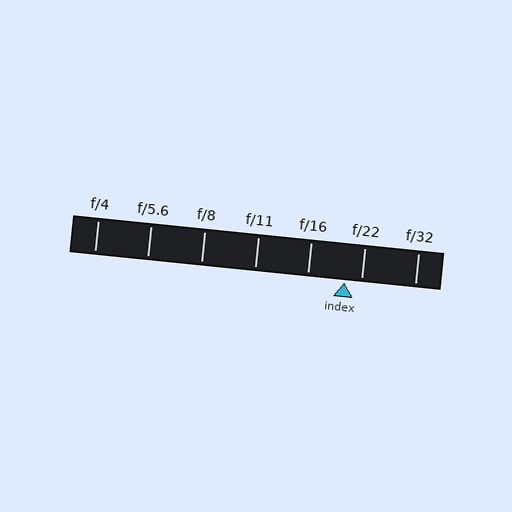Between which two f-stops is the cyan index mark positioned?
The index mark is between f/16 and f/22.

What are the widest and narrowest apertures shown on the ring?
The widest aperture shown is f/4 and the narrowest is f/32.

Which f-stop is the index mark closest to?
The index mark is closest to f/22.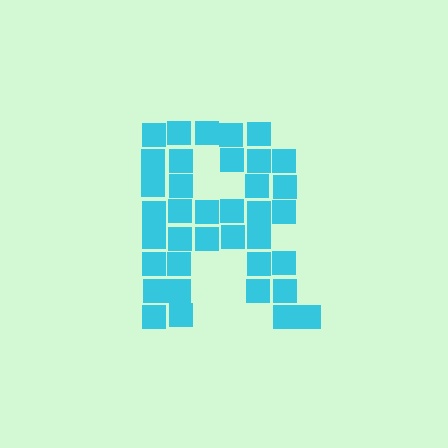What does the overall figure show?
The overall figure shows the letter R.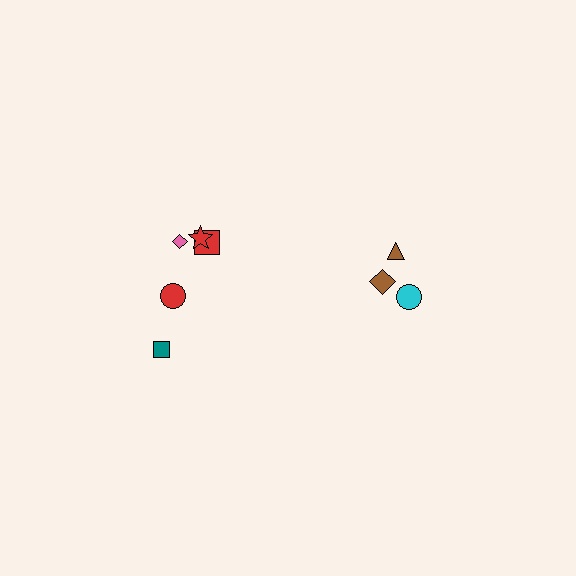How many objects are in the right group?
There are 3 objects.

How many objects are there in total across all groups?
There are 8 objects.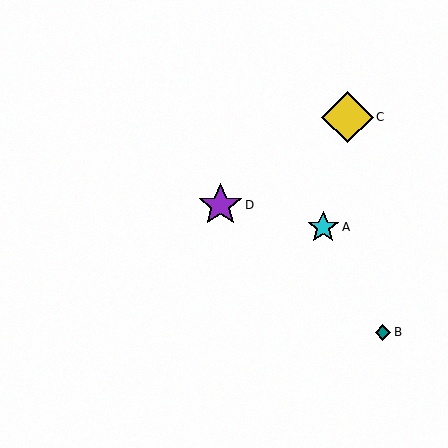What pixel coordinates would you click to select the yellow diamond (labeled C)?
Click at (348, 117) to select the yellow diamond C.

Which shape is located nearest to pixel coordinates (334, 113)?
The yellow diamond (labeled C) at (348, 117) is nearest to that location.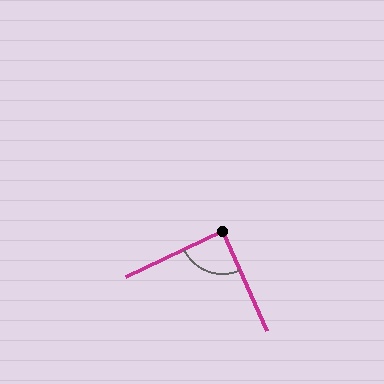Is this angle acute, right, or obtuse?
It is approximately a right angle.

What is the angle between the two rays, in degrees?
Approximately 88 degrees.